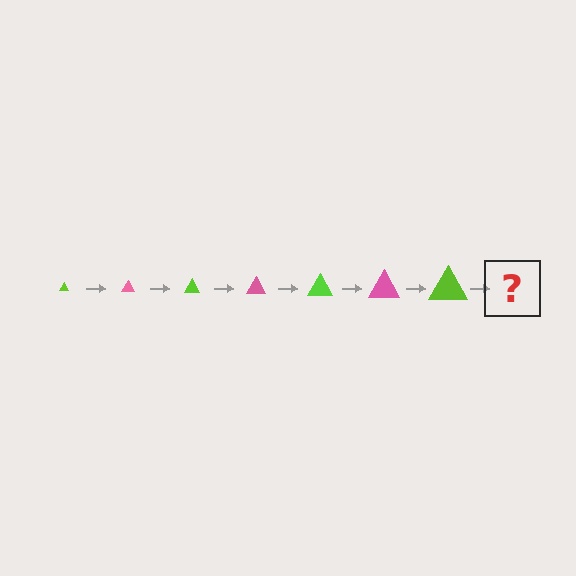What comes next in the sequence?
The next element should be a pink triangle, larger than the previous one.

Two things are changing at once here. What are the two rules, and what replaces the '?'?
The two rules are that the triangle grows larger each step and the color cycles through lime and pink. The '?' should be a pink triangle, larger than the previous one.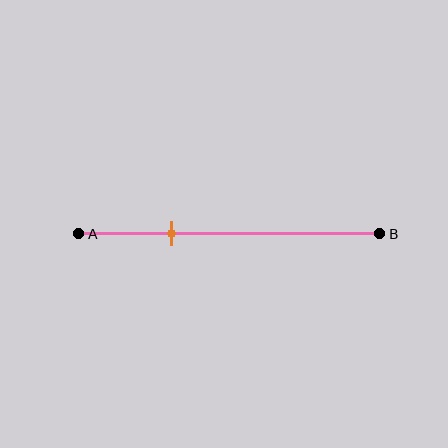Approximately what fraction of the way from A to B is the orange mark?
The orange mark is approximately 30% of the way from A to B.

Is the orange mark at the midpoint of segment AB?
No, the mark is at about 30% from A, not at the 50% midpoint.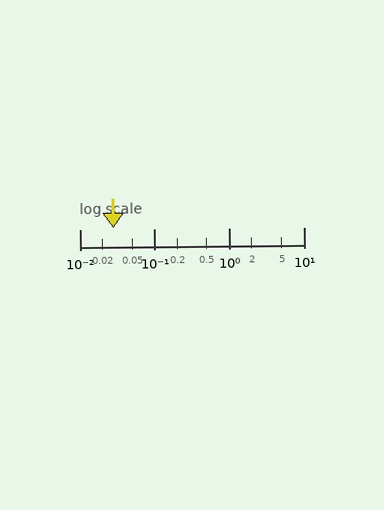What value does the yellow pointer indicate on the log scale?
The pointer indicates approximately 0.028.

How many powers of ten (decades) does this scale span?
The scale spans 3 decades, from 0.01 to 10.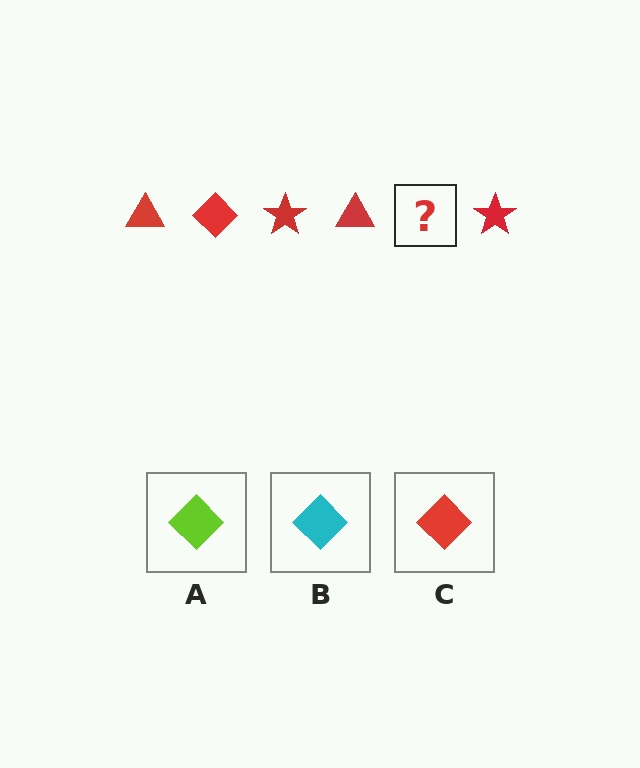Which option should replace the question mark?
Option C.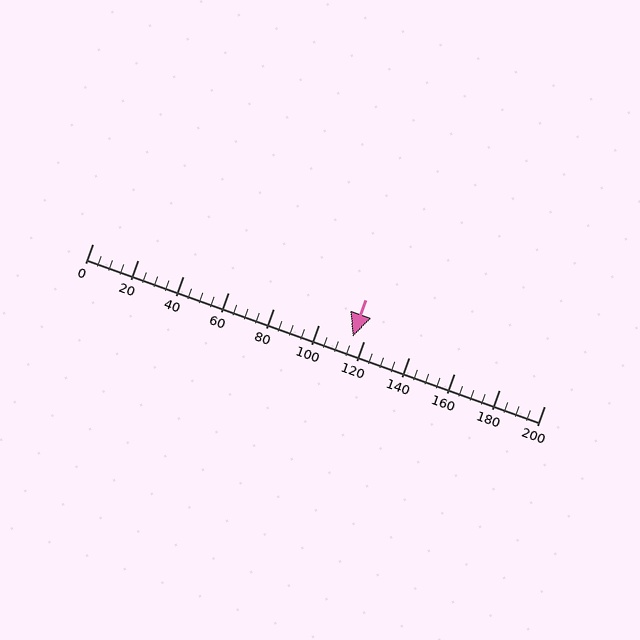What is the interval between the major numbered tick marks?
The major tick marks are spaced 20 units apart.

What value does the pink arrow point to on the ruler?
The pink arrow points to approximately 115.